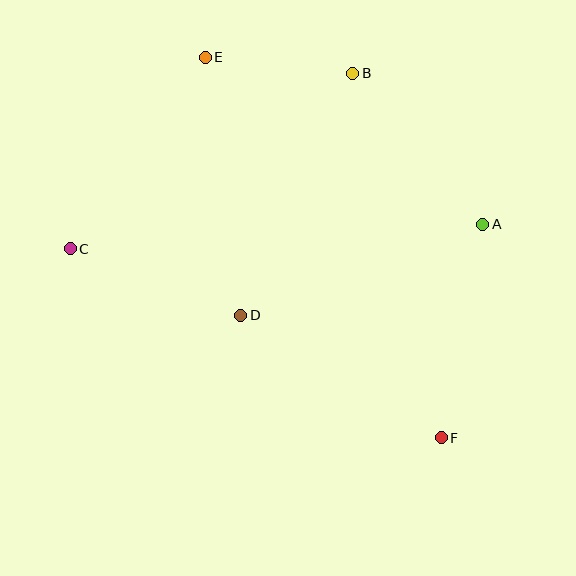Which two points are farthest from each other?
Points E and F are farthest from each other.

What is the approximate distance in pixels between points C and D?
The distance between C and D is approximately 183 pixels.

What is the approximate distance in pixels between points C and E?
The distance between C and E is approximately 234 pixels.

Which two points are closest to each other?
Points B and E are closest to each other.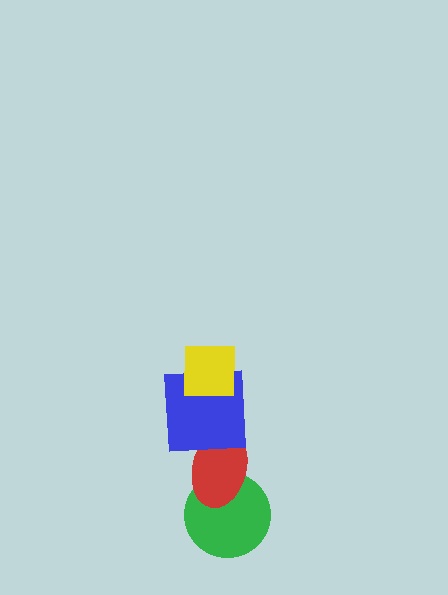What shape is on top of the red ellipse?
The blue square is on top of the red ellipse.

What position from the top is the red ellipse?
The red ellipse is 3rd from the top.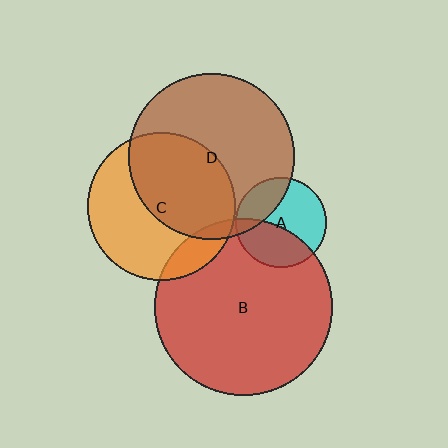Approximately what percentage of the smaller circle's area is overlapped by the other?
Approximately 30%.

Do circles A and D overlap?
Yes.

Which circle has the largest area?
Circle B (red).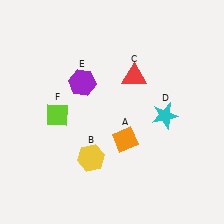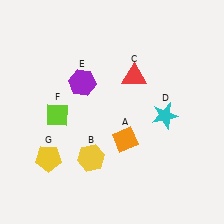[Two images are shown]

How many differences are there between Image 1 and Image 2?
There is 1 difference between the two images.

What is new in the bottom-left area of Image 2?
A yellow pentagon (G) was added in the bottom-left area of Image 2.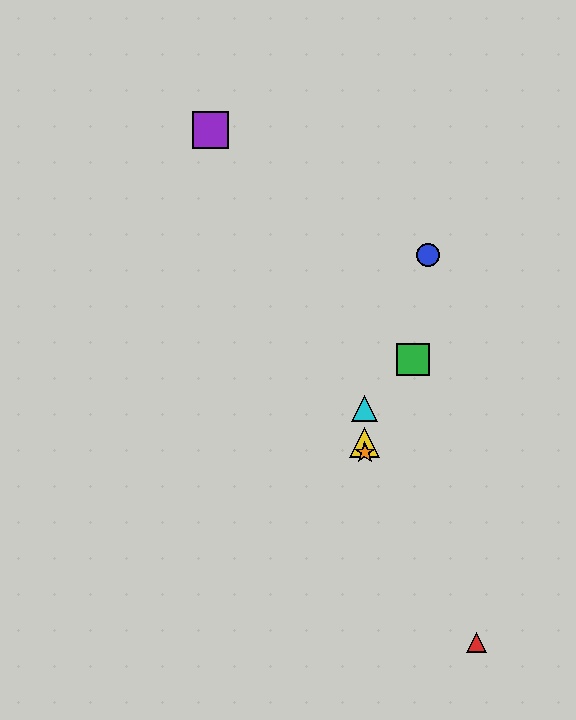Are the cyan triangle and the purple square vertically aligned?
No, the cyan triangle is at x≈365 and the purple square is at x≈211.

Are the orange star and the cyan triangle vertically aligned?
Yes, both are at x≈365.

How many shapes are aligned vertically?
3 shapes (the yellow triangle, the orange star, the cyan triangle) are aligned vertically.